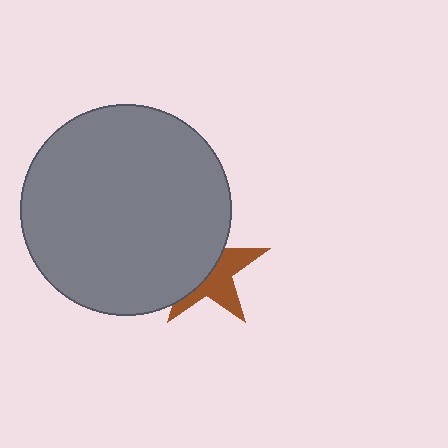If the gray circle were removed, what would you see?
You would see the complete brown star.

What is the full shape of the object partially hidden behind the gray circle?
The partially hidden object is a brown star.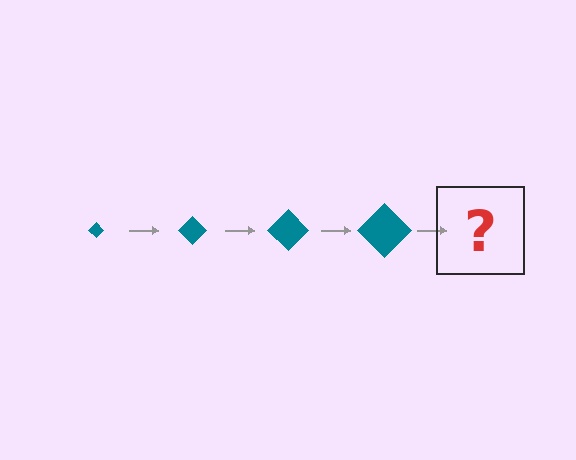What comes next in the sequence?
The next element should be a teal diamond, larger than the previous one.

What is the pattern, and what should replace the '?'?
The pattern is that the diamond gets progressively larger each step. The '?' should be a teal diamond, larger than the previous one.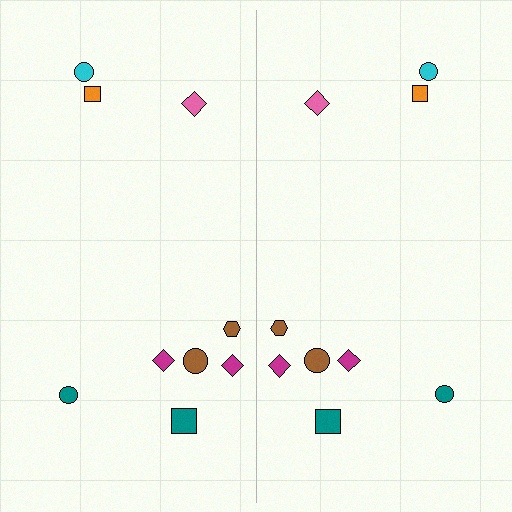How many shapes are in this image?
There are 18 shapes in this image.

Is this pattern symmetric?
Yes, this pattern has bilateral (reflection) symmetry.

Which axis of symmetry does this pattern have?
The pattern has a vertical axis of symmetry running through the center of the image.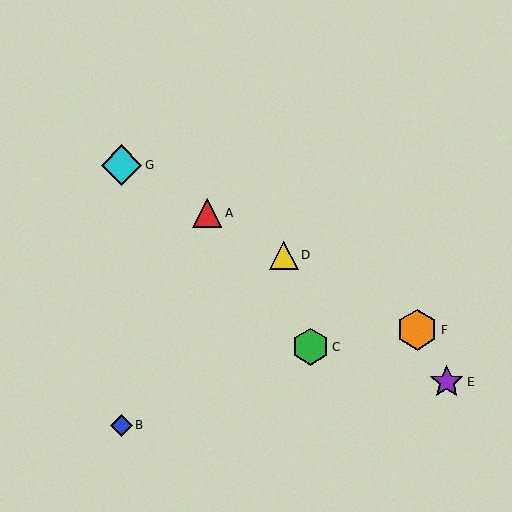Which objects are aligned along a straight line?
Objects A, D, F, G are aligned along a straight line.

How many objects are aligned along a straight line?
4 objects (A, D, F, G) are aligned along a straight line.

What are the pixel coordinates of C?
Object C is at (311, 347).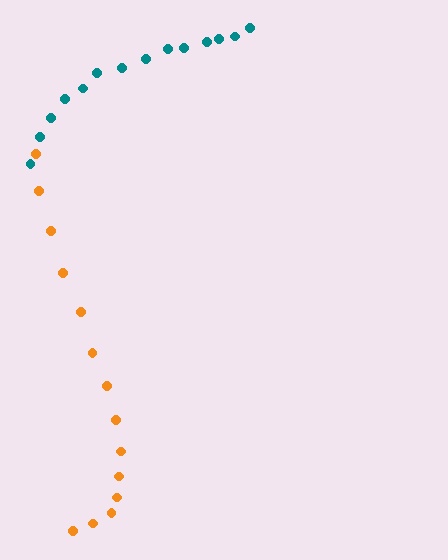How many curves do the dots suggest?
There are 2 distinct paths.